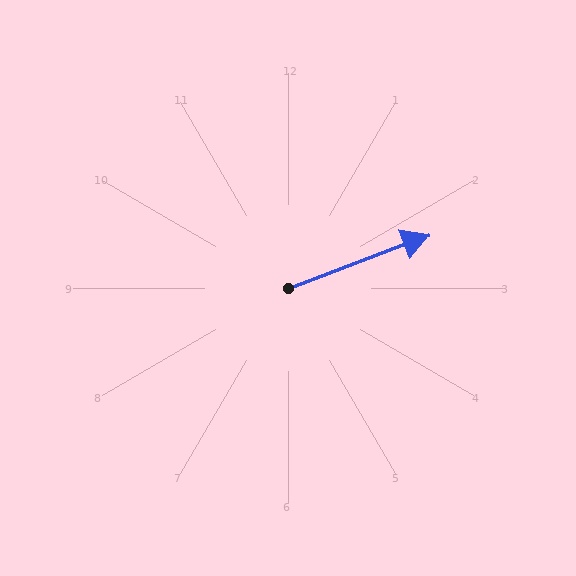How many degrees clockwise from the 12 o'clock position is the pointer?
Approximately 69 degrees.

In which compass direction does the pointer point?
East.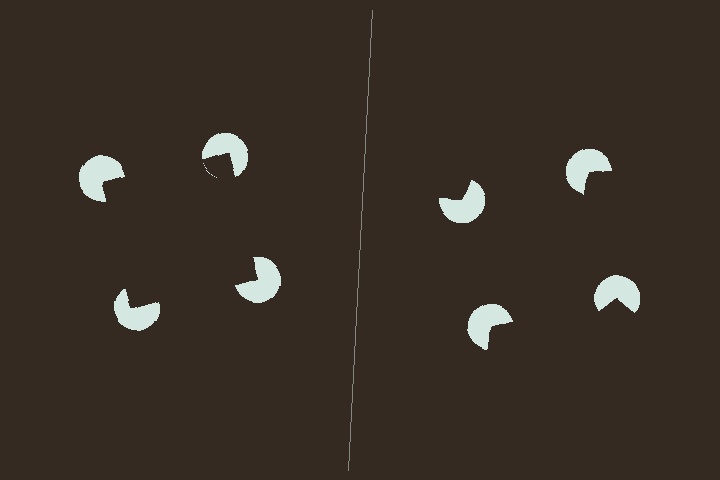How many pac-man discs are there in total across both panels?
8 — 4 on each side.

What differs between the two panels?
The pac-man discs are positioned identically on both sides; only the wedge orientations differ. On the left they align to a square; on the right they are misaligned.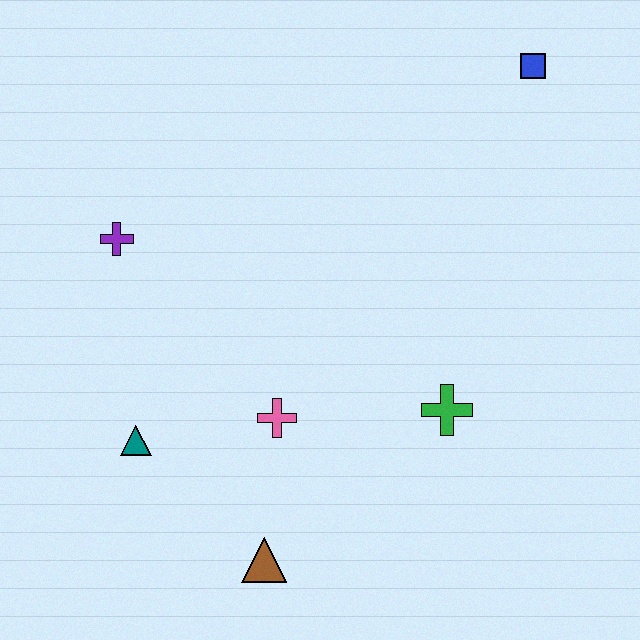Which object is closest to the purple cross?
The teal triangle is closest to the purple cross.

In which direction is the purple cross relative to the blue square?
The purple cross is to the left of the blue square.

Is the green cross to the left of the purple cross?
No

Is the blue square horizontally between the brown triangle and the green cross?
No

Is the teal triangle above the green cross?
No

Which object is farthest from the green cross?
The purple cross is farthest from the green cross.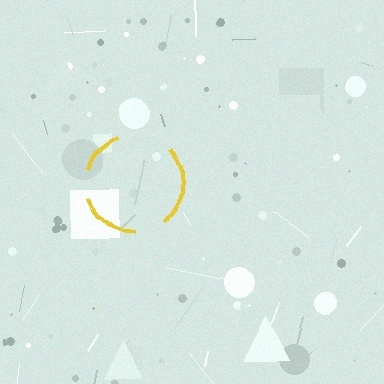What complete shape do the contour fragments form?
The contour fragments form a circle.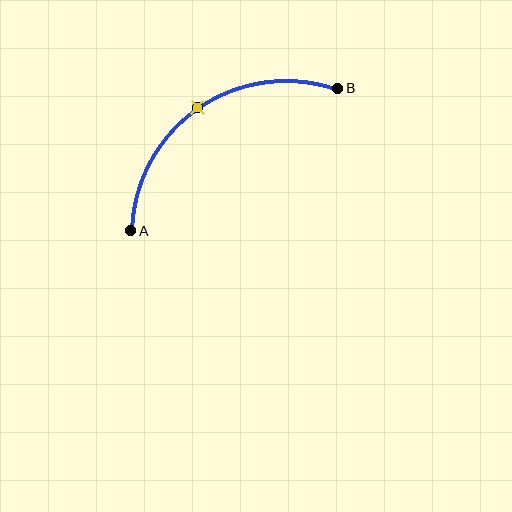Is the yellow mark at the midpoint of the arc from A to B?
Yes. The yellow mark lies on the arc at equal arc-length from both A and B — it is the arc midpoint.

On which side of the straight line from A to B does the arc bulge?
The arc bulges above and to the left of the straight line connecting A and B.